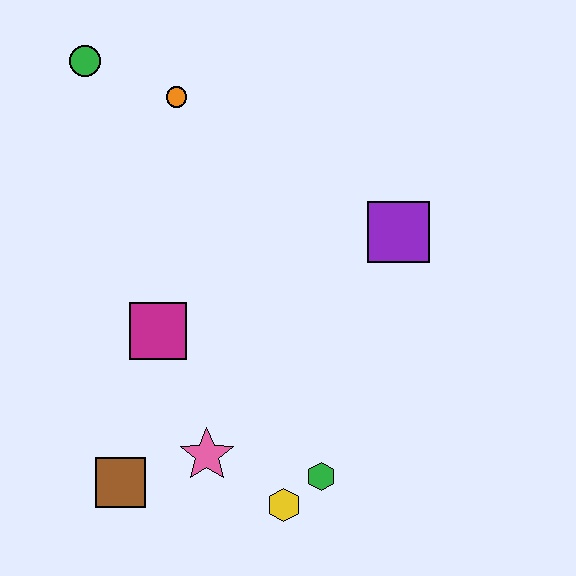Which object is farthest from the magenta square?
The green circle is farthest from the magenta square.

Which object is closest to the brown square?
The pink star is closest to the brown square.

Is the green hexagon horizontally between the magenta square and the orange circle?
No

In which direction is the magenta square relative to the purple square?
The magenta square is to the left of the purple square.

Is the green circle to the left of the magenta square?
Yes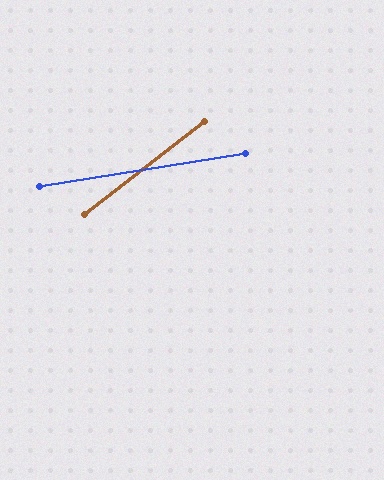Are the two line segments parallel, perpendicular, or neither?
Neither parallel nor perpendicular — they differ by about 29°.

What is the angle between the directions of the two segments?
Approximately 29 degrees.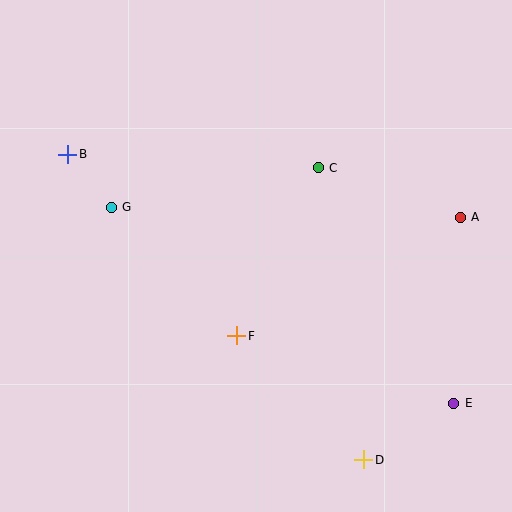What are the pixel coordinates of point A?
Point A is at (460, 217).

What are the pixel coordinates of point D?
Point D is at (364, 460).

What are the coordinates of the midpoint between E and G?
The midpoint between E and G is at (283, 305).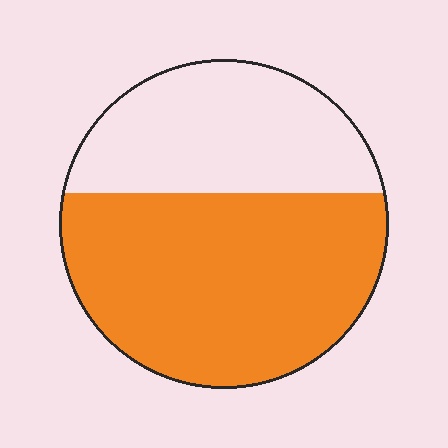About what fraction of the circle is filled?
About five eighths (5/8).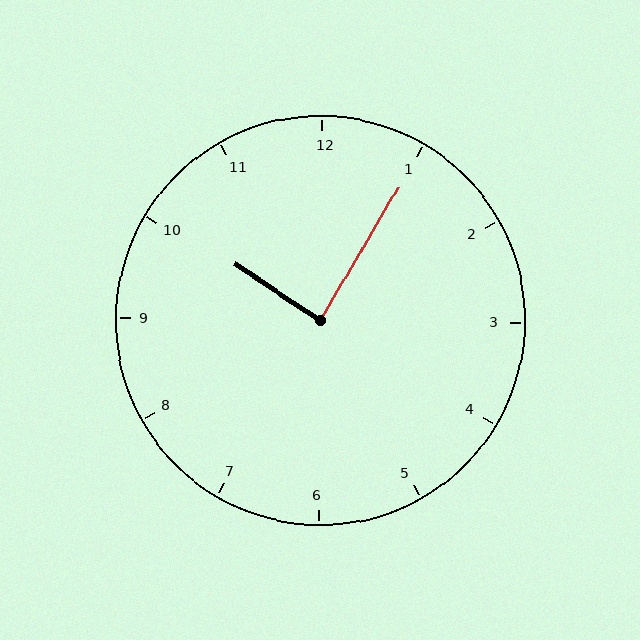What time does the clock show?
10:05.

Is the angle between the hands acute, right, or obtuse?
It is right.